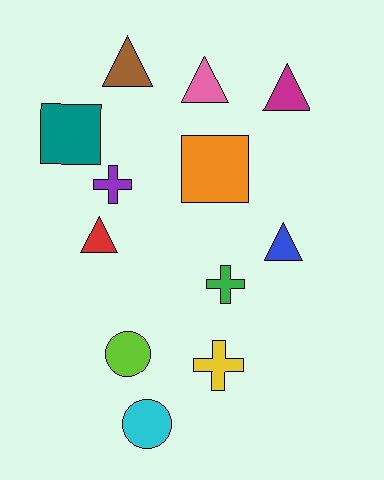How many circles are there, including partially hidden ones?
There are 2 circles.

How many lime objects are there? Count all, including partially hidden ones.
There is 1 lime object.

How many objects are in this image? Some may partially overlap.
There are 12 objects.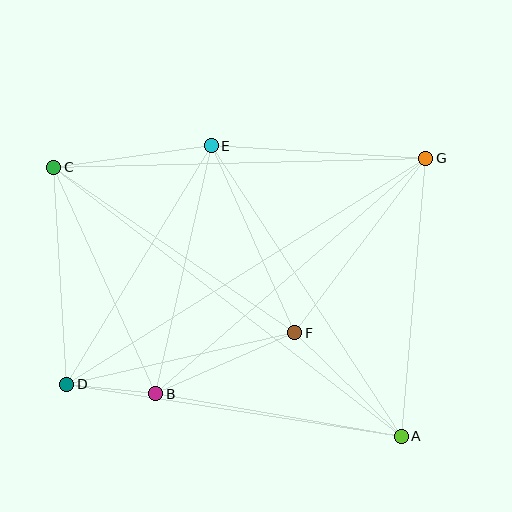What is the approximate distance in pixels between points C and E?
The distance between C and E is approximately 159 pixels.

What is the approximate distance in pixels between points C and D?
The distance between C and D is approximately 217 pixels.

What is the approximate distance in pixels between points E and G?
The distance between E and G is approximately 215 pixels.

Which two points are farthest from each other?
Points A and C are farthest from each other.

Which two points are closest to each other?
Points B and D are closest to each other.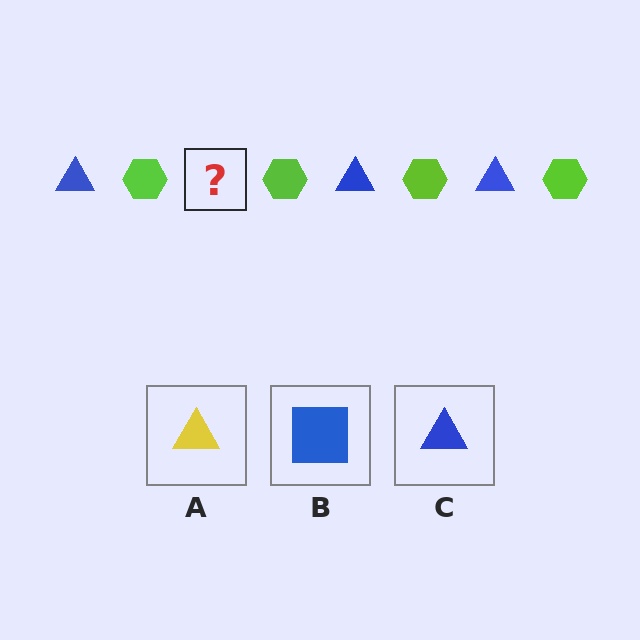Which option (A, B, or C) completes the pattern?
C.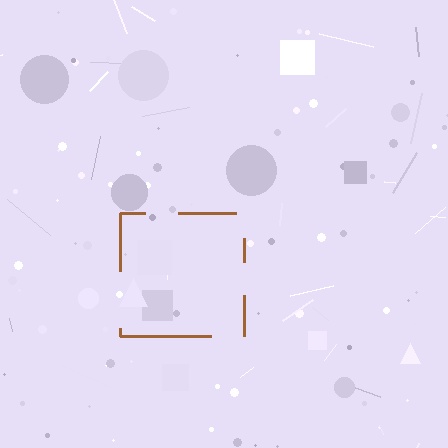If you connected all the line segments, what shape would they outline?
They would outline a square.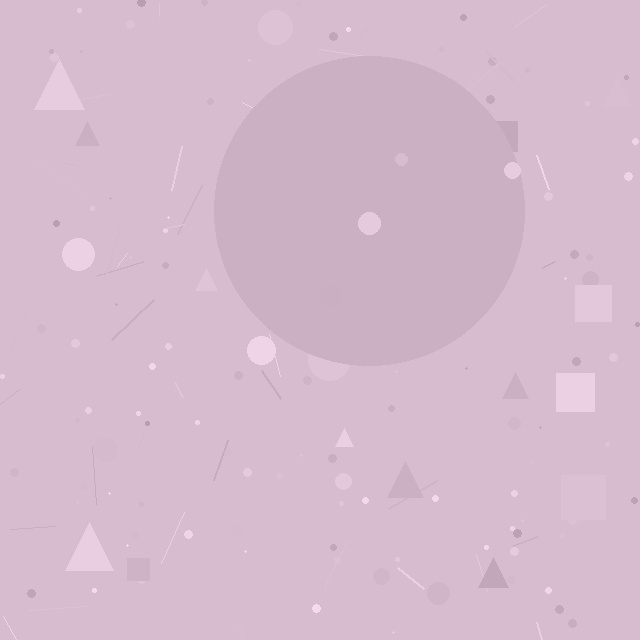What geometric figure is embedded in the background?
A circle is embedded in the background.